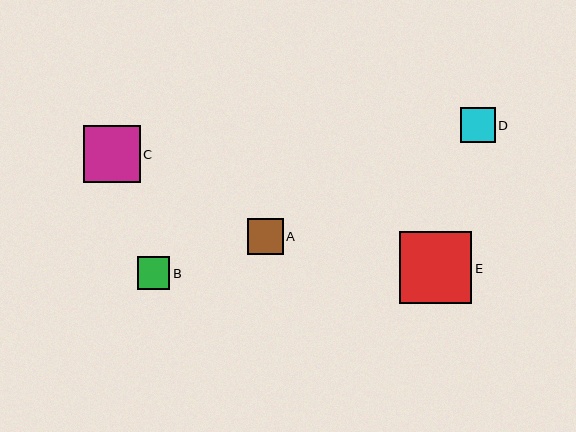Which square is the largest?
Square E is the largest with a size of approximately 72 pixels.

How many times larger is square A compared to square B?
Square A is approximately 1.1 times the size of square B.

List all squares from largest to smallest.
From largest to smallest: E, C, A, D, B.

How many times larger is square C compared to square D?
Square C is approximately 1.6 times the size of square D.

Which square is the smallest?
Square B is the smallest with a size of approximately 32 pixels.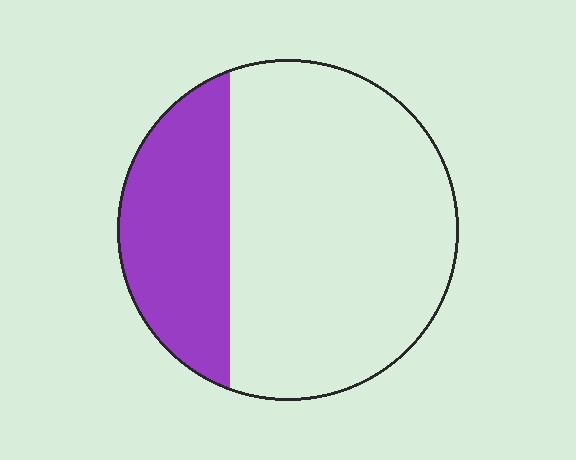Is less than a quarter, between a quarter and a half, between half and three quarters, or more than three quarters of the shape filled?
Between a quarter and a half.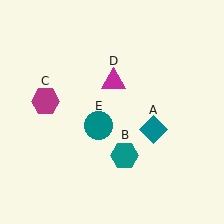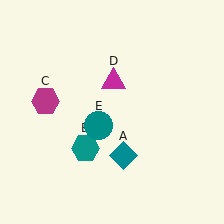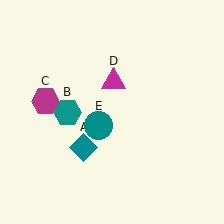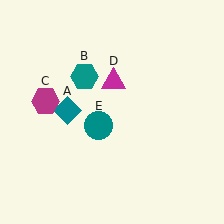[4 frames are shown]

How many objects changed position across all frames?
2 objects changed position: teal diamond (object A), teal hexagon (object B).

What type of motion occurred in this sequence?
The teal diamond (object A), teal hexagon (object B) rotated clockwise around the center of the scene.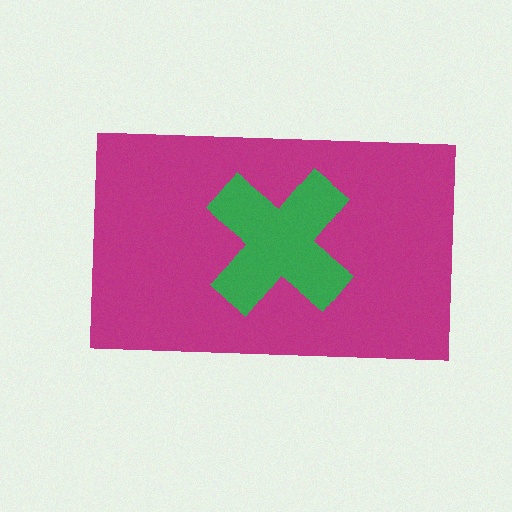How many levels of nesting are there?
2.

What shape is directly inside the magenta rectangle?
The green cross.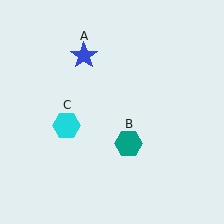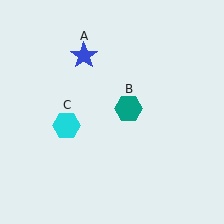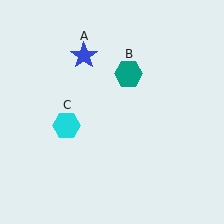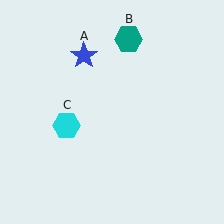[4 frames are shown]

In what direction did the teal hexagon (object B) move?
The teal hexagon (object B) moved up.